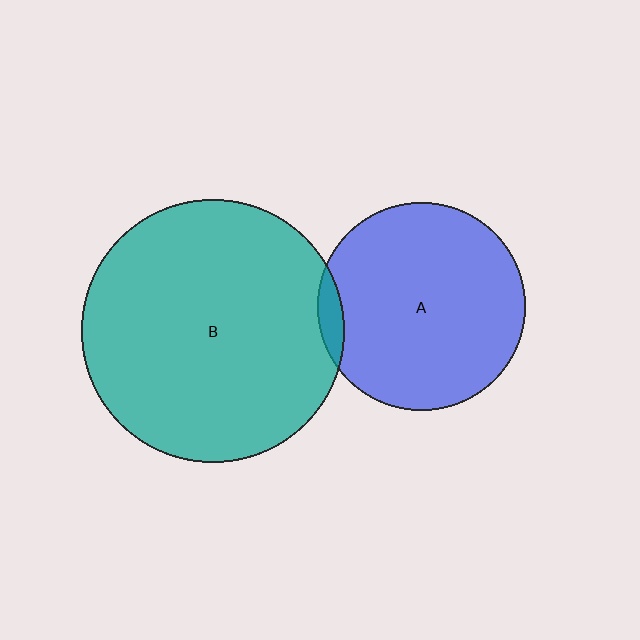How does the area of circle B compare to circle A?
Approximately 1.6 times.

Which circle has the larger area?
Circle B (teal).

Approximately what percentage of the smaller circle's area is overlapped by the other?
Approximately 5%.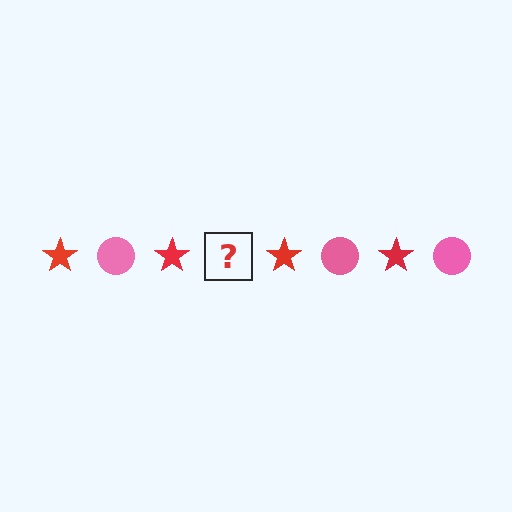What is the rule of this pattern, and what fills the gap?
The rule is that the pattern alternates between red star and pink circle. The gap should be filled with a pink circle.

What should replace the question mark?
The question mark should be replaced with a pink circle.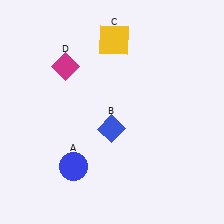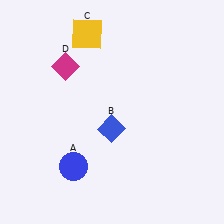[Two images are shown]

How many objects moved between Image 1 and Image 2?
1 object moved between the two images.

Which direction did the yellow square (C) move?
The yellow square (C) moved left.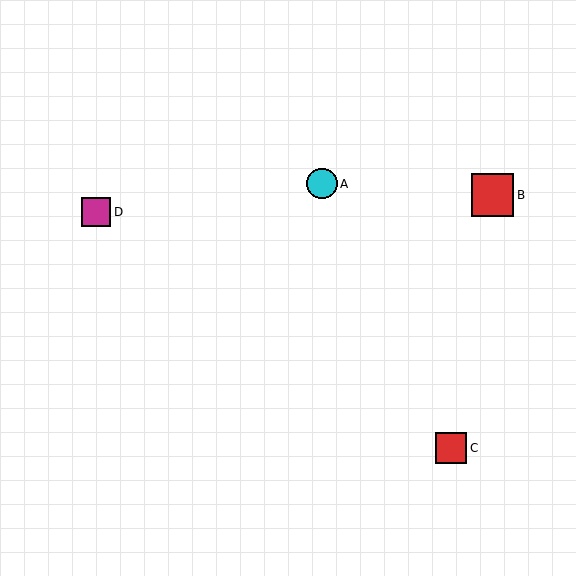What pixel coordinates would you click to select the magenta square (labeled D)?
Click at (96, 212) to select the magenta square D.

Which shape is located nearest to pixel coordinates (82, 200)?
The magenta square (labeled D) at (96, 212) is nearest to that location.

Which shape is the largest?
The red square (labeled B) is the largest.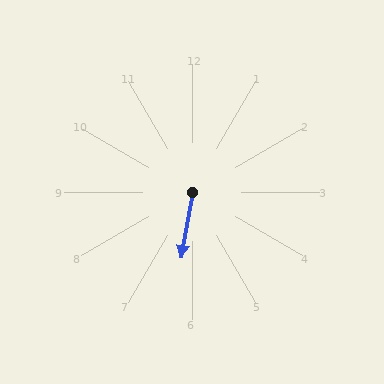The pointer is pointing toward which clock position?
Roughly 6 o'clock.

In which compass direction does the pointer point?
South.